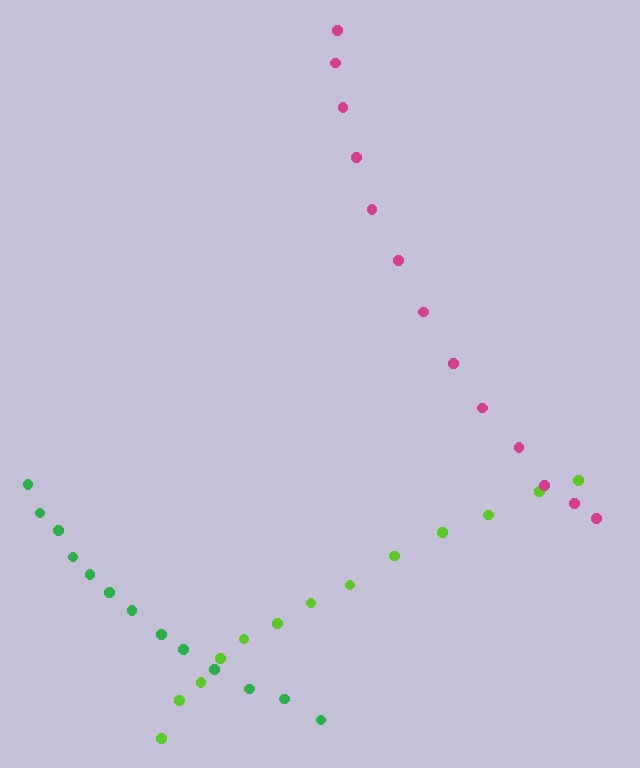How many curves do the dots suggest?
There are 3 distinct paths.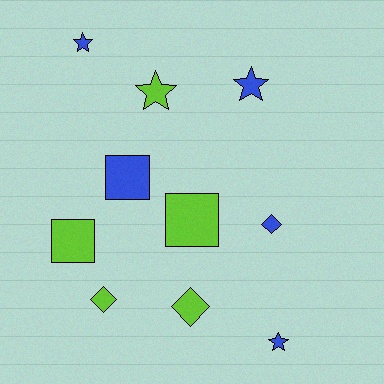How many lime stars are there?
There is 1 lime star.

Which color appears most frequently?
Blue, with 5 objects.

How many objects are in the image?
There are 10 objects.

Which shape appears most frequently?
Star, with 4 objects.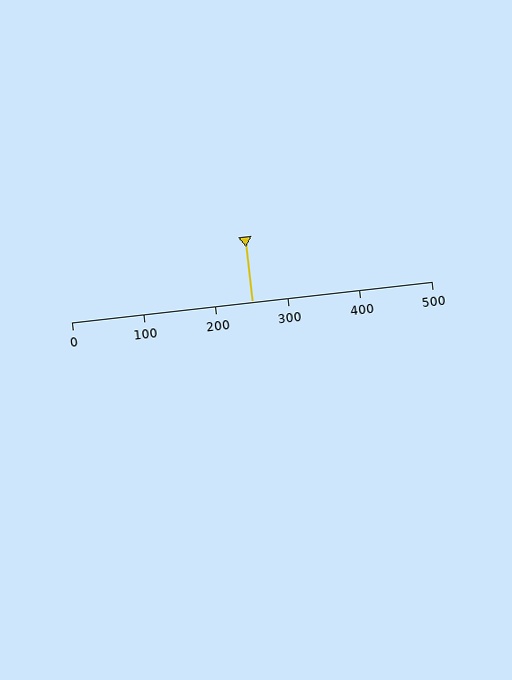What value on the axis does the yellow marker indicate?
The marker indicates approximately 250.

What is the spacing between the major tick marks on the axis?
The major ticks are spaced 100 apart.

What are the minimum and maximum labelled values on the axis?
The axis runs from 0 to 500.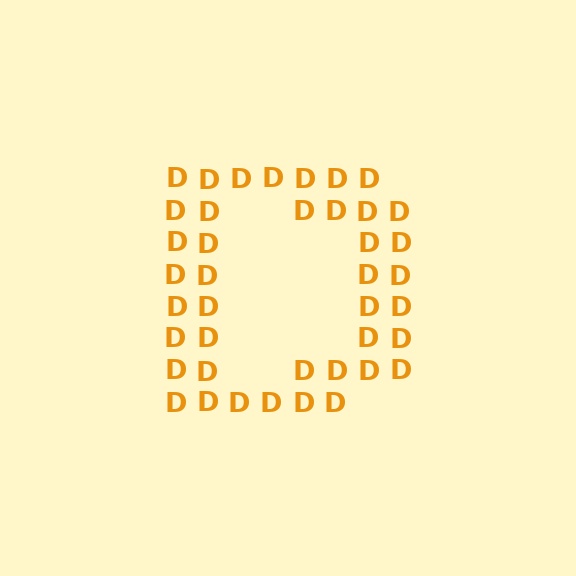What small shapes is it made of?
It is made of small letter D's.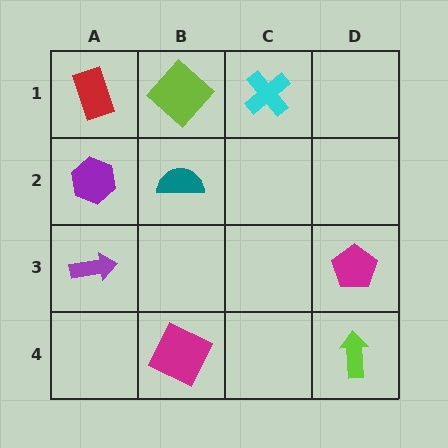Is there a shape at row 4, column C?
No, that cell is empty.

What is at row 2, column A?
A purple hexagon.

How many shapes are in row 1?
3 shapes.